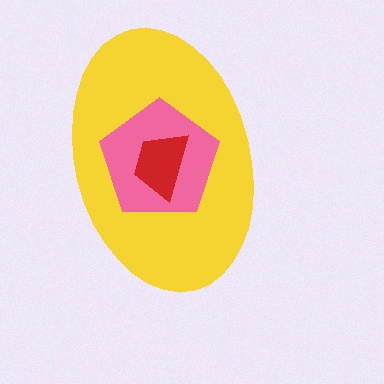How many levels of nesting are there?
3.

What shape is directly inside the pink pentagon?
The red trapezoid.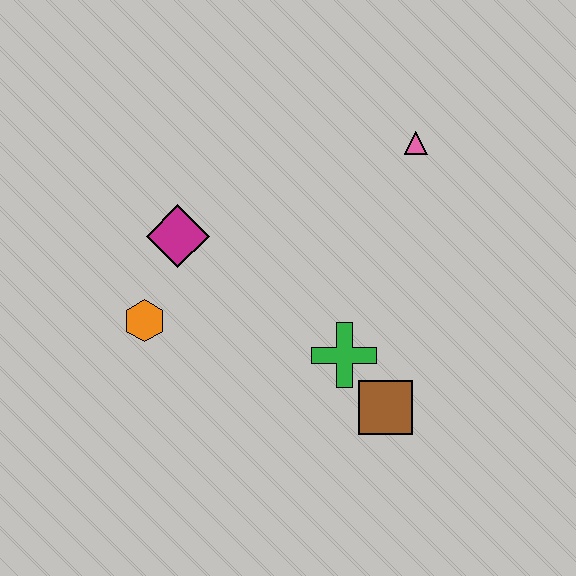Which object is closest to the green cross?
The brown square is closest to the green cross.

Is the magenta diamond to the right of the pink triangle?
No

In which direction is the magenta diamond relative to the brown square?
The magenta diamond is to the left of the brown square.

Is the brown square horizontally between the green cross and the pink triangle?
Yes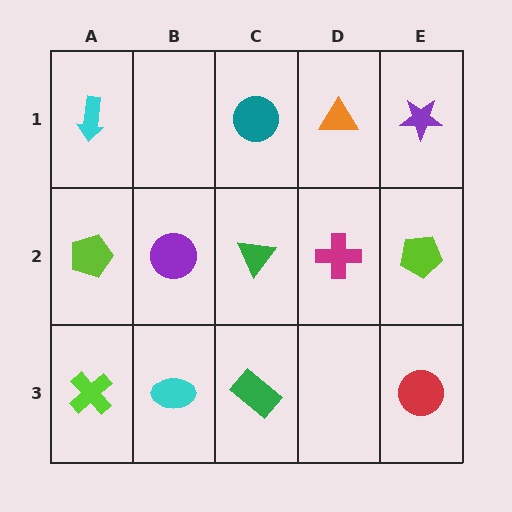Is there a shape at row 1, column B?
No, that cell is empty.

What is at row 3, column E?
A red circle.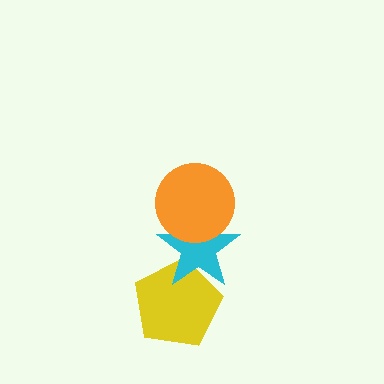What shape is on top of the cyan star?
The orange circle is on top of the cyan star.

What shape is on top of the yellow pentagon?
The cyan star is on top of the yellow pentagon.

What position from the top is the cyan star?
The cyan star is 2nd from the top.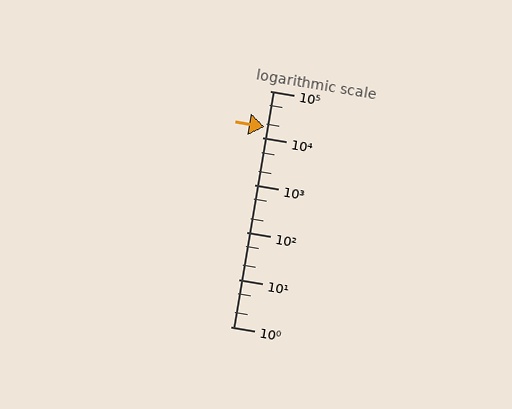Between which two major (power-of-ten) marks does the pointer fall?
The pointer is between 10000 and 100000.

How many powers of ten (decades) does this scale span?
The scale spans 5 decades, from 1 to 100000.